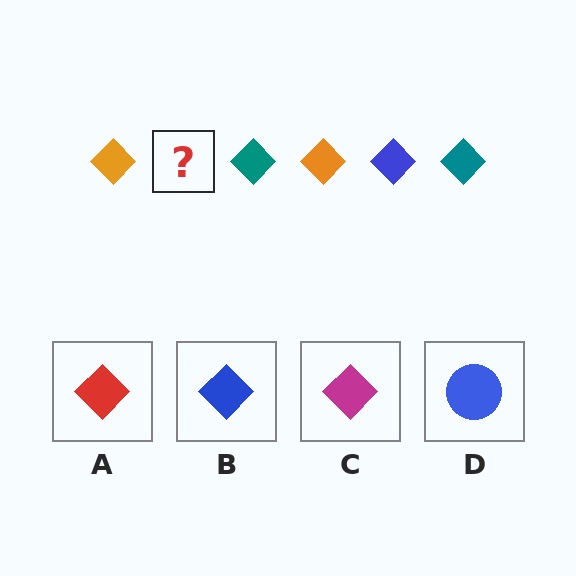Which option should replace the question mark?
Option B.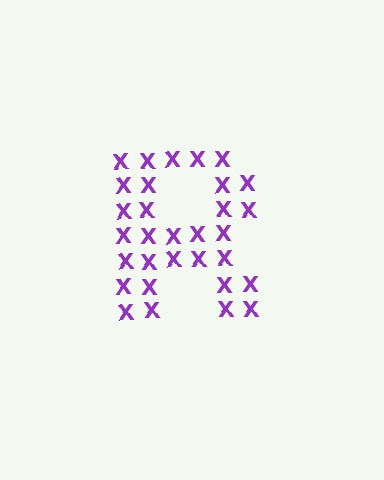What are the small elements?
The small elements are letter X's.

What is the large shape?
The large shape is the letter R.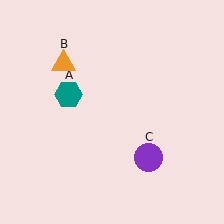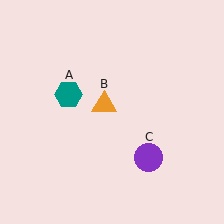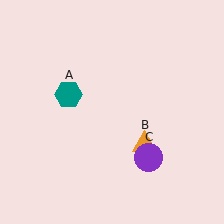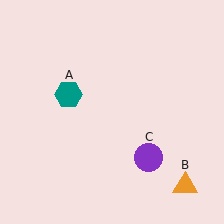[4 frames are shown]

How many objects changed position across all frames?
1 object changed position: orange triangle (object B).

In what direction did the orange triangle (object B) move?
The orange triangle (object B) moved down and to the right.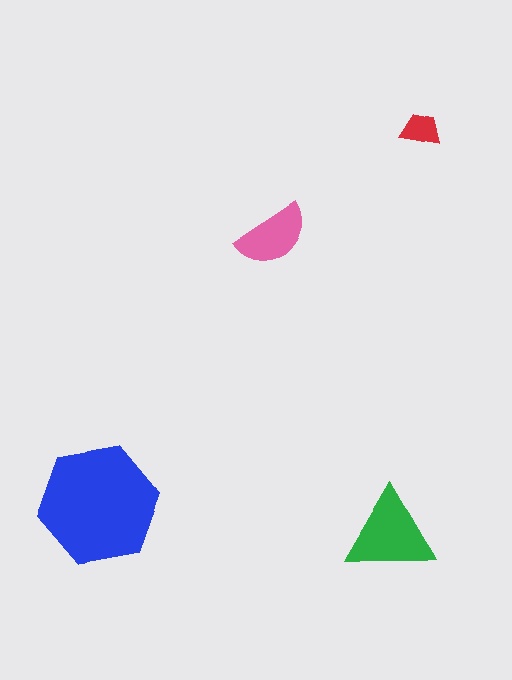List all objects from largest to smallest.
The blue hexagon, the green triangle, the pink semicircle, the red trapezoid.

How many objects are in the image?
There are 4 objects in the image.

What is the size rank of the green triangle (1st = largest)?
2nd.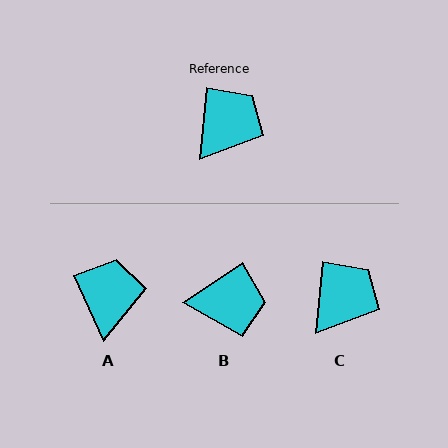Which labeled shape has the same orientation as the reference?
C.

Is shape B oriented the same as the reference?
No, it is off by about 50 degrees.